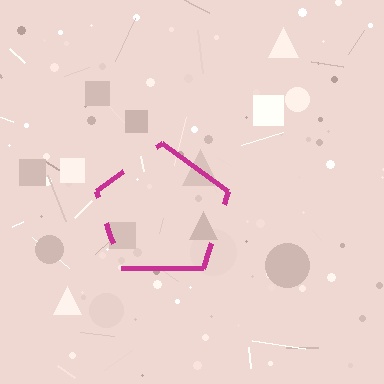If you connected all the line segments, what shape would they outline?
They would outline a pentagon.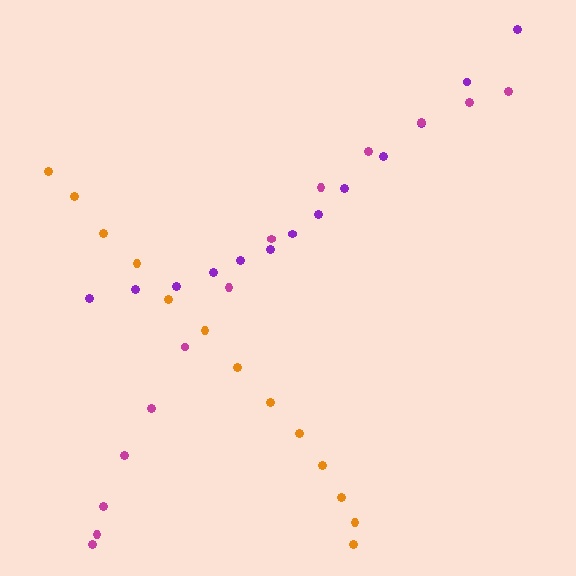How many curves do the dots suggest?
There are 3 distinct paths.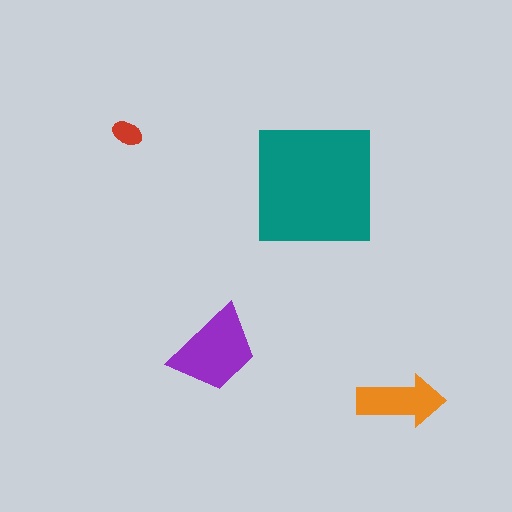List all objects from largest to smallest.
The teal square, the purple trapezoid, the orange arrow, the red ellipse.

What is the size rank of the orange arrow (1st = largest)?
3rd.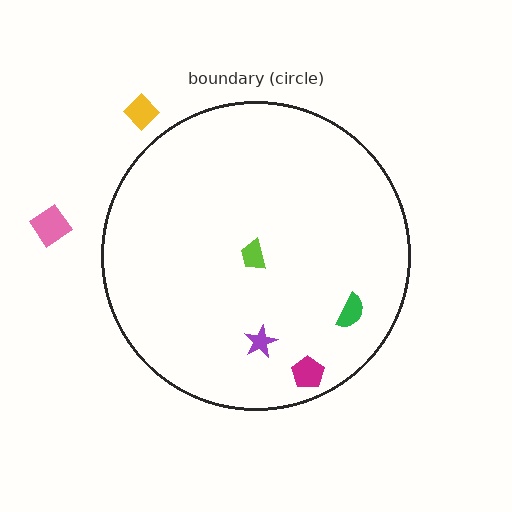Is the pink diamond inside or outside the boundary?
Outside.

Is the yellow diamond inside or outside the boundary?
Outside.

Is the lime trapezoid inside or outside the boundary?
Inside.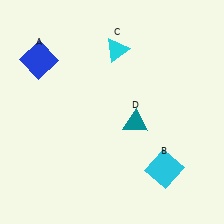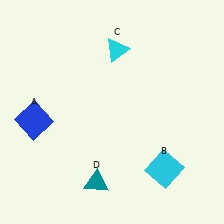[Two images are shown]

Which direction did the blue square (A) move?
The blue square (A) moved down.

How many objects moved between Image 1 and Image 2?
2 objects moved between the two images.